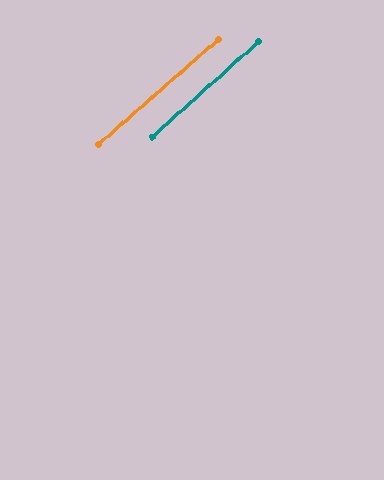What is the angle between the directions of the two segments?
Approximately 1 degree.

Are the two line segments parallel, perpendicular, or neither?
Parallel — their directions differ by only 0.7°.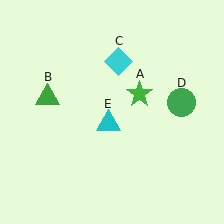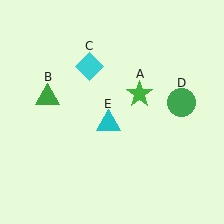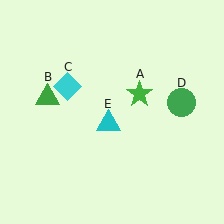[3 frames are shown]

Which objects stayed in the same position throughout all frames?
Green star (object A) and green triangle (object B) and green circle (object D) and cyan triangle (object E) remained stationary.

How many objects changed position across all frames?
1 object changed position: cyan diamond (object C).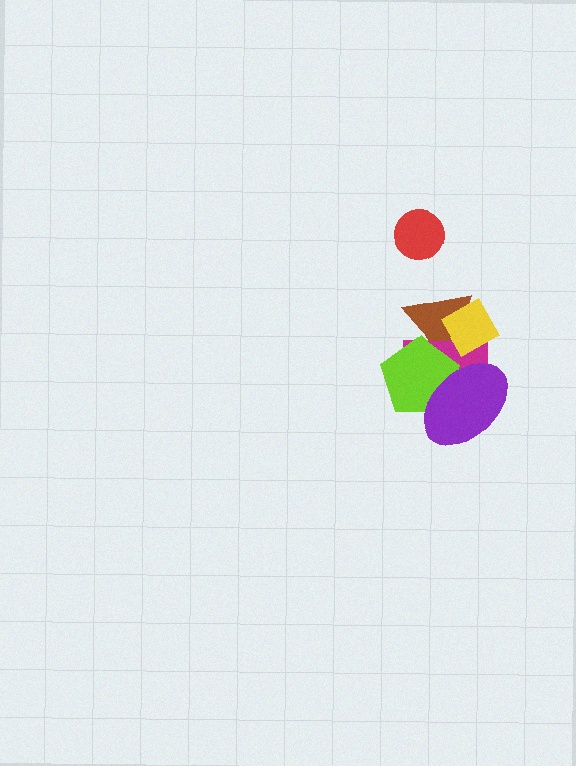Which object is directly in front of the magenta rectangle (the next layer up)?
The yellow diamond is directly in front of the magenta rectangle.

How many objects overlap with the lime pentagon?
3 objects overlap with the lime pentagon.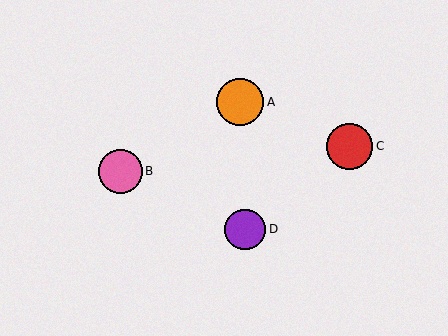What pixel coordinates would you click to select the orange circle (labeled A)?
Click at (240, 102) to select the orange circle A.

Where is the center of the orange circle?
The center of the orange circle is at (240, 102).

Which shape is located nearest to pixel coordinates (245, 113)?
The orange circle (labeled A) at (240, 102) is nearest to that location.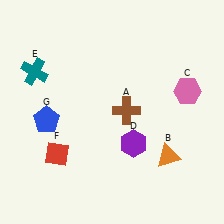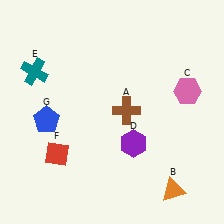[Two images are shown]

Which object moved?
The orange triangle (B) moved down.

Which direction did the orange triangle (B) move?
The orange triangle (B) moved down.